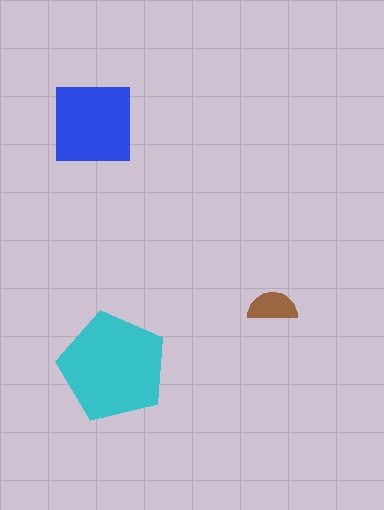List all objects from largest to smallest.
The cyan pentagon, the blue square, the brown semicircle.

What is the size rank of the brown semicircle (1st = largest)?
3rd.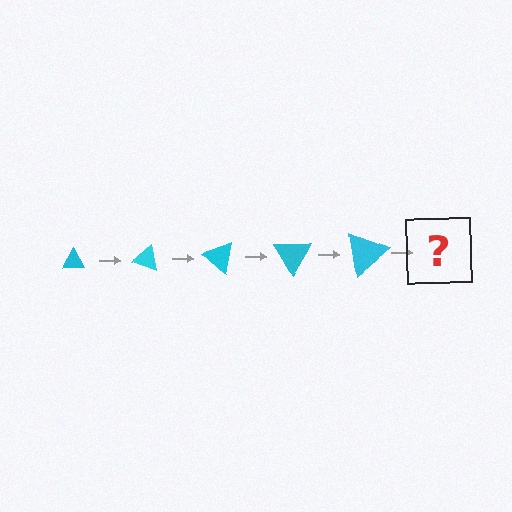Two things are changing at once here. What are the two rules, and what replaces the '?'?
The two rules are that the triangle grows larger each step and it rotates 20 degrees each step. The '?' should be a triangle, larger than the previous one and rotated 100 degrees from the start.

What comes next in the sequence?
The next element should be a triangle, larger than the previous one and rotated 100 degrees from the start.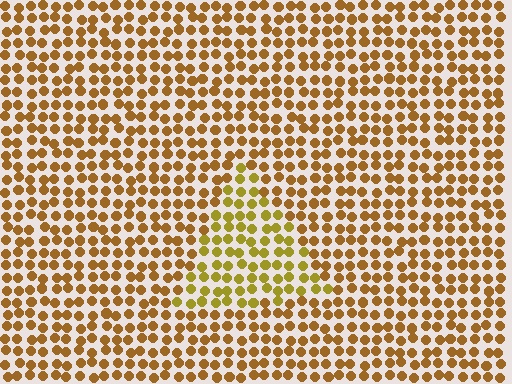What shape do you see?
I see a triangle.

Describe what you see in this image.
The image is filled with small brown elements in a uniform arrangement. A triangle-shaped region is visible where the elements are tinted to a slightly different hue, forming a subtle color boundary.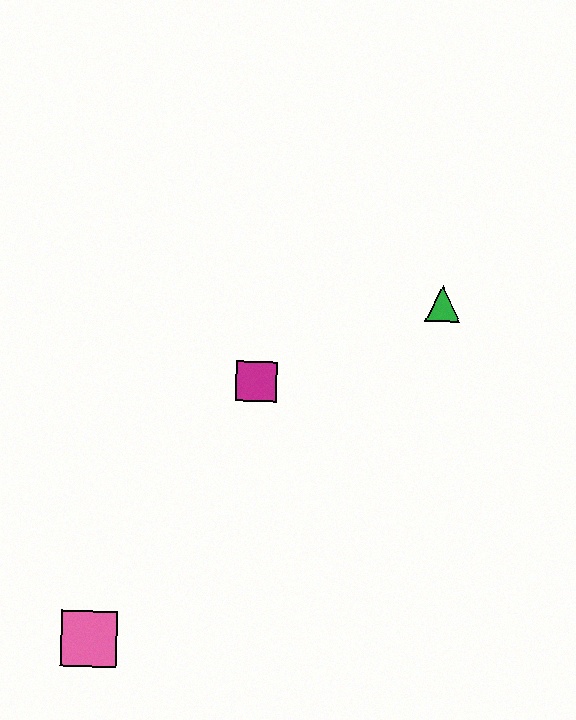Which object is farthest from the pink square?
The green triangle is farthest from the pink square.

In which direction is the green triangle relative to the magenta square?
The green triangle is to the right of the magenta square.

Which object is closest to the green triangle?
The magenta square is closest to the green triangle.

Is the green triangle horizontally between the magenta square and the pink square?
No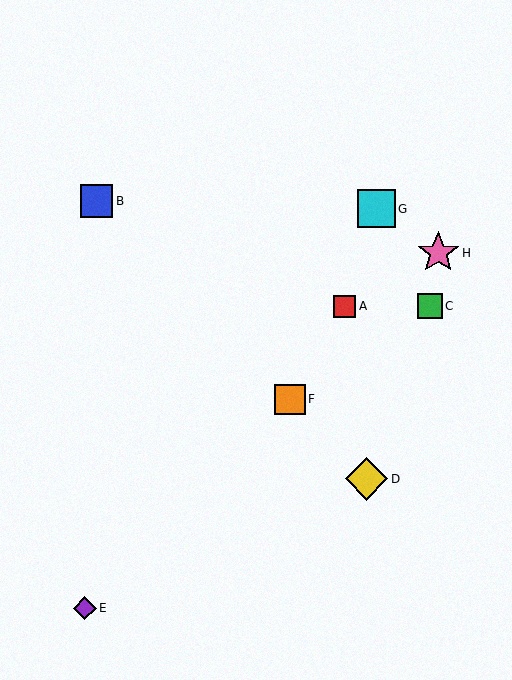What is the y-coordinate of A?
Object A is at y≈306.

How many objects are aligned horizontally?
2 objects (A, C) are aligned horizontally.